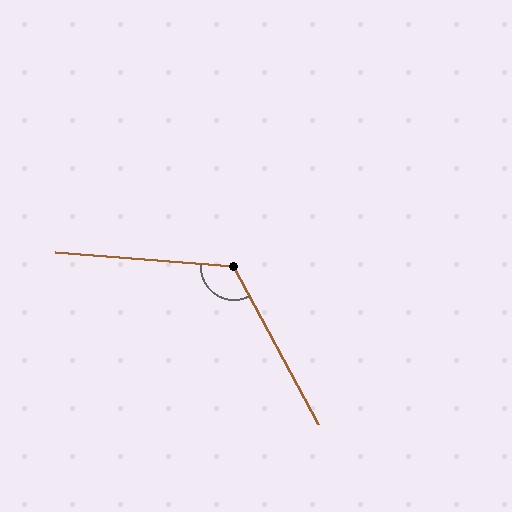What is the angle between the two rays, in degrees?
Approximately 123 degrees.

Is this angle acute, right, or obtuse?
It is obtuse.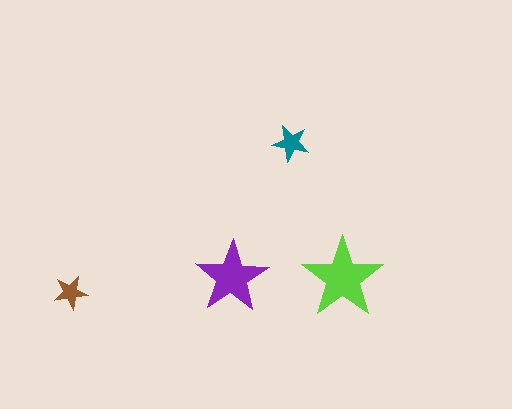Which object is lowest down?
The brown star is bottommost.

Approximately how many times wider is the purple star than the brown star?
About 2 times wider.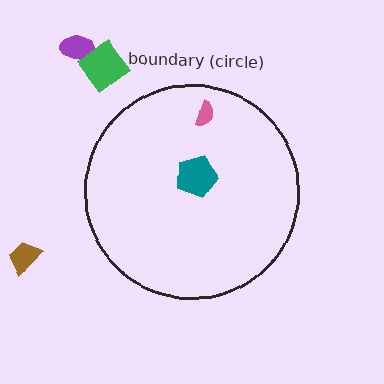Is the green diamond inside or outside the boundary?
Outside.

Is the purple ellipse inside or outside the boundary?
Outside.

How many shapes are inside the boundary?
2 inside, 3 outside.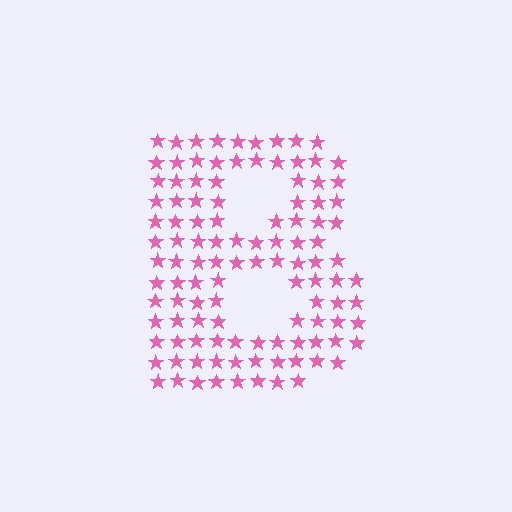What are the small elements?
The small elements are stars.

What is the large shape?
The large shape is the letter B.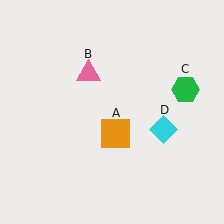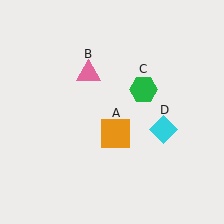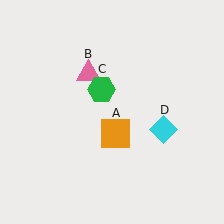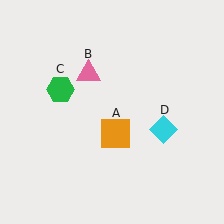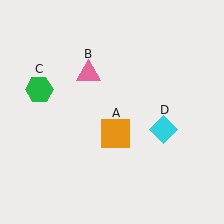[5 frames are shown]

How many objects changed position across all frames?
1 object changed position: green hexagon (object C).